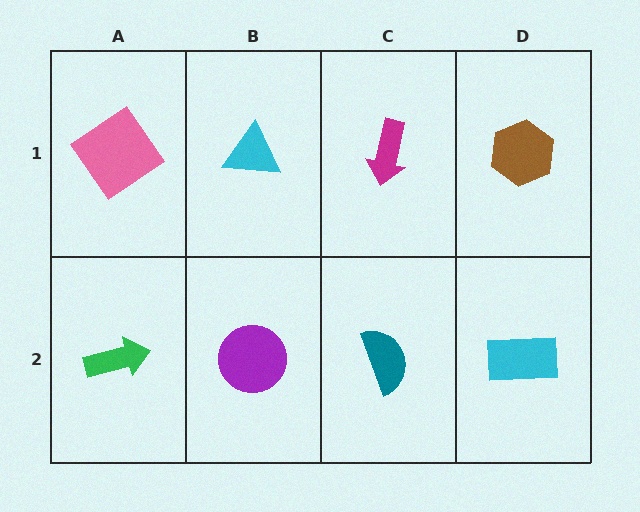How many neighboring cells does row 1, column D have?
2.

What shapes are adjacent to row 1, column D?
A cyan rectangle (row 2, column D), a magenta arrow (row 1, column C).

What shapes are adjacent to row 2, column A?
A pink diamond (row 1, column A), a purple circle (row 2, column B).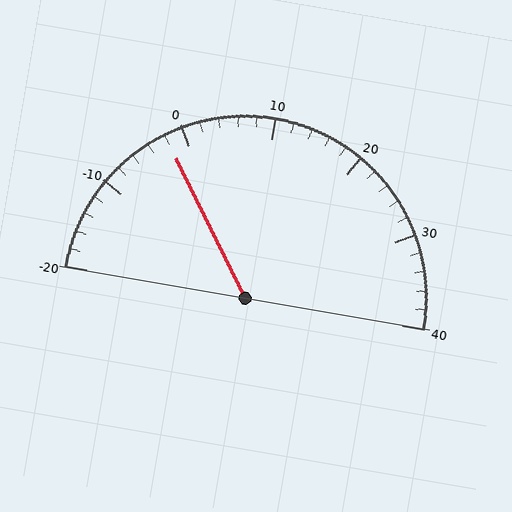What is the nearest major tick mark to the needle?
The nearest major tick mark is 0.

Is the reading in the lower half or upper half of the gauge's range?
The reading is in the lower half of the range (-20 to 40).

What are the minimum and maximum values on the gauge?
The gauge ranges from -20 to 40.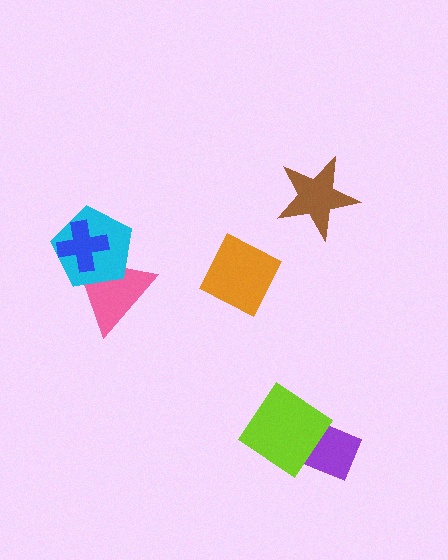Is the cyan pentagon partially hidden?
Yes, it is partially covered by another shape.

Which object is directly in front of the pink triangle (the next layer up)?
The cyan pentagon is directly in front of the pink triangle.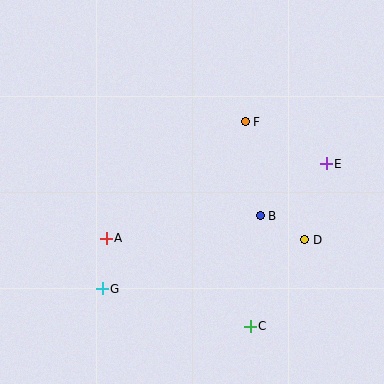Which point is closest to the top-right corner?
Point E is closest to the top-right corner.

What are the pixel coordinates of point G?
Point G is at (102, 289).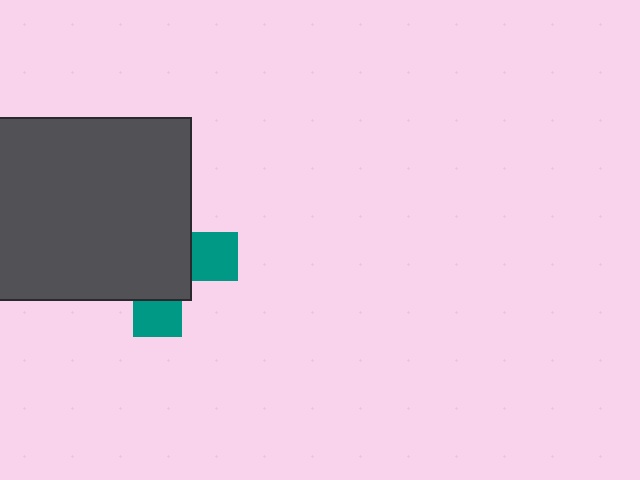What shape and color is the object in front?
The object in front is a dark gray rectangle.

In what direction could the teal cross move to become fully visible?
The teal cross could move toward the lower-right. That would shift it out from behind the dark gray rectangle entirely.